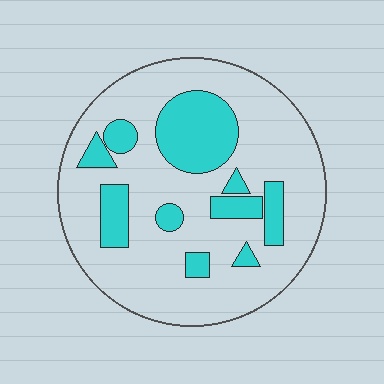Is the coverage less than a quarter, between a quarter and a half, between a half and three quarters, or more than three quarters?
Less than a quarter.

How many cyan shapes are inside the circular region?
10.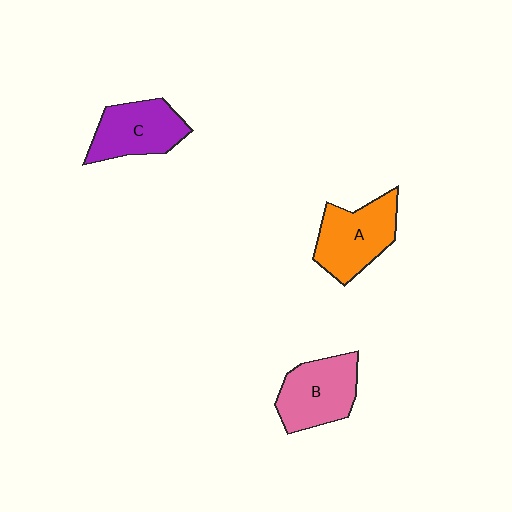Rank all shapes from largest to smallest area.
From largest to smallest: A (orange), B (pink), C (purple).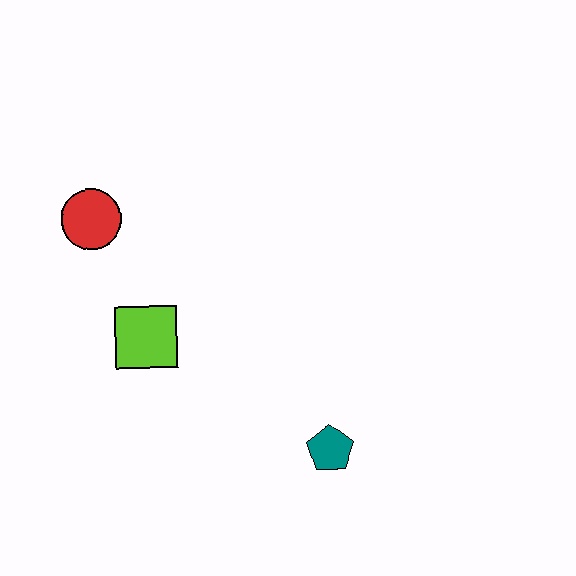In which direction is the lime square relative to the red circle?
The lime square is below the red circle.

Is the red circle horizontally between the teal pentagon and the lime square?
No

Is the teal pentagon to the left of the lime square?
No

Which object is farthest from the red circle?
The teal pentagon is farthest from the red circle.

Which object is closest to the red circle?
The lime square is closest to the red circle.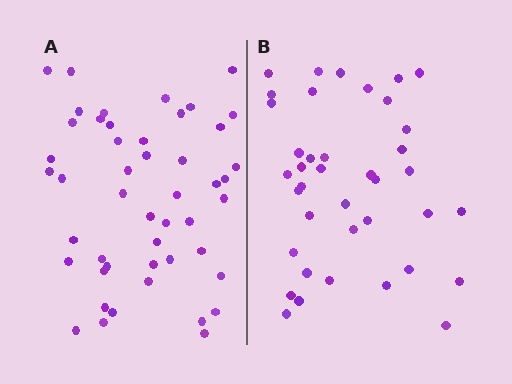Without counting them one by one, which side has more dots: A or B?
Region A (the left region) has more dots.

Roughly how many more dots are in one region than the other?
Region A has roughly 8 or so more dots than region B.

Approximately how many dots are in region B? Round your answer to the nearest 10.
About 40 dots. (The exact count is 39, which rounds to 40.)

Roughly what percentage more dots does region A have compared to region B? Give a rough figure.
About 25% more.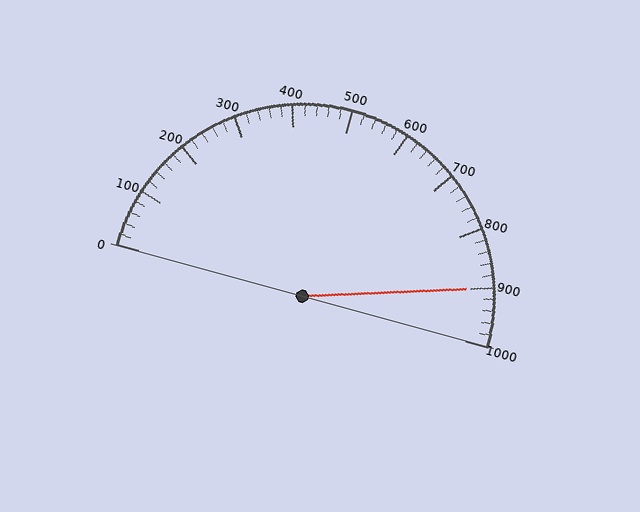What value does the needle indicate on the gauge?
The needle indicates approximately 900.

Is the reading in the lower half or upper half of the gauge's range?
The reading is in the upper half of the range (0 to 1000).